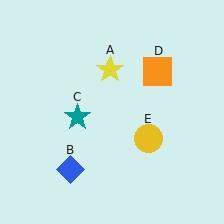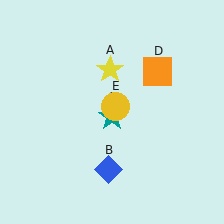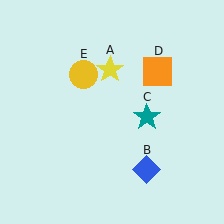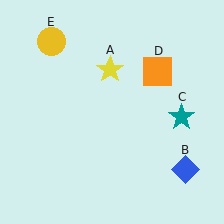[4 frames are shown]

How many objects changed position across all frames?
3 objects changed position: blue diamond (object B), teal star (object C), yellow circle (object E).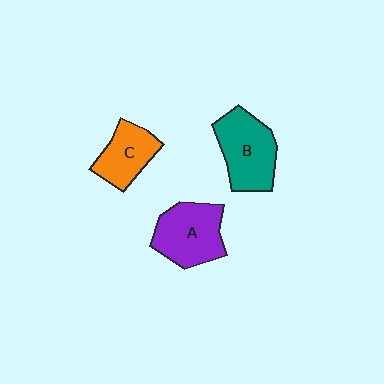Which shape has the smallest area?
Shape C (orange).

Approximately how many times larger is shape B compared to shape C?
Approximately 1.4 times.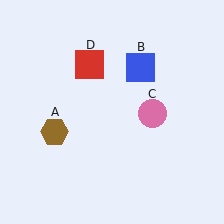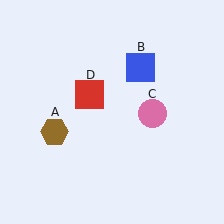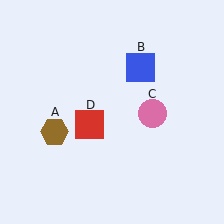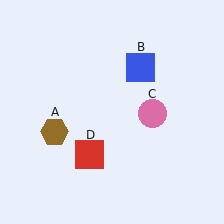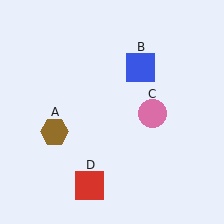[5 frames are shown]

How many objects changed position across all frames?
1 object changed position: red square (object D).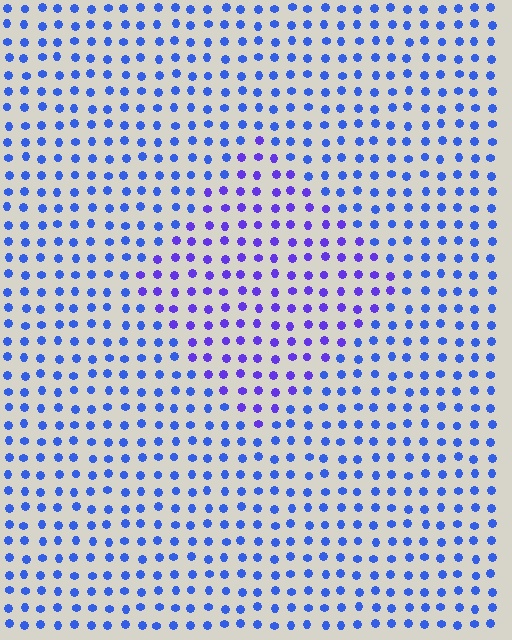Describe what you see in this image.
The image is filled with small blue elements in a uniform arrangement. A diamond-shaped region is visible where the elements are tinted to a slightly different hue, forming a subtle color boundary.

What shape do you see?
I see a diamond.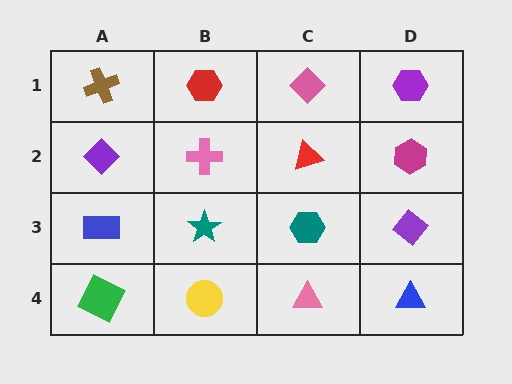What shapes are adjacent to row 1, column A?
A purple diamond (row 2, column A), a red hexagon (row 1, column B).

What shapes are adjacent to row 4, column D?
A purple diamond (row 3, column D), a pink triangle (row 4, column C).